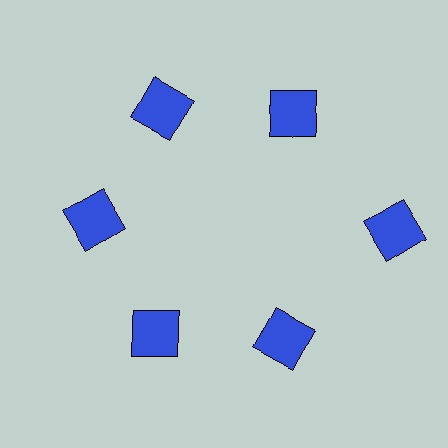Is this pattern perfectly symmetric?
No. The 6 blue squares are arranged in a ring, but one element near the 3 o'clock position is pushed outward from the center, breaking the 6-fold rotational symmetry.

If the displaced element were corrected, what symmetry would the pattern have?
It would have 6-fold rotational symmetry — the pattern would map onto itself every 60 degrees.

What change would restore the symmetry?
The symmetry would be restored by moving it inward, back onto the ring so that all 6 squares sit at equal angles and equal distance from the center.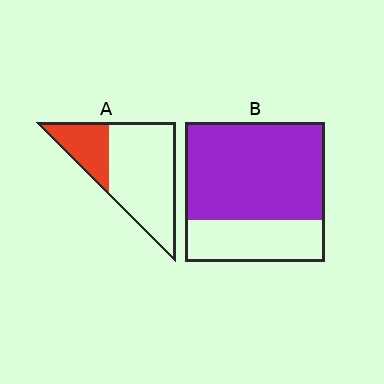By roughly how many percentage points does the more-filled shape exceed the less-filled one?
By roughly 45 percentage points (B over A).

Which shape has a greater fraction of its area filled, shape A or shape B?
Shape B.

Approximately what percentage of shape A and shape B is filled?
A is approximately 25% and B is approximately 70%.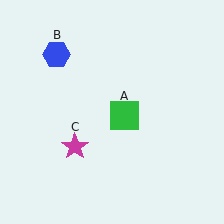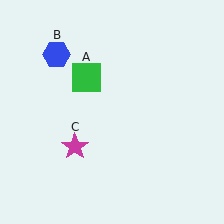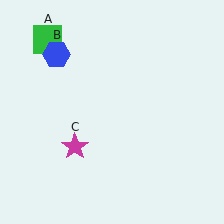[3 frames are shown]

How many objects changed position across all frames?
1 object changed position: green square (object A).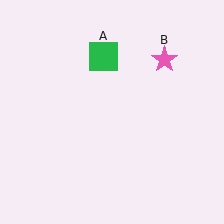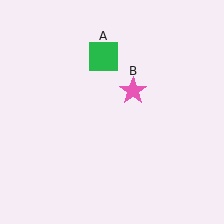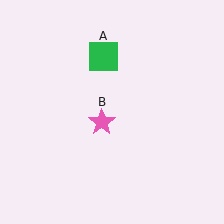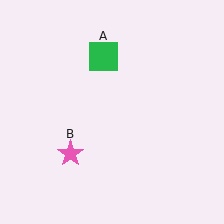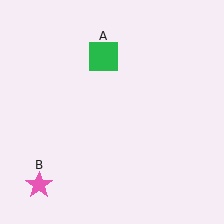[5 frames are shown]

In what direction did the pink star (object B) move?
The pink star (object B) moved down and to the left.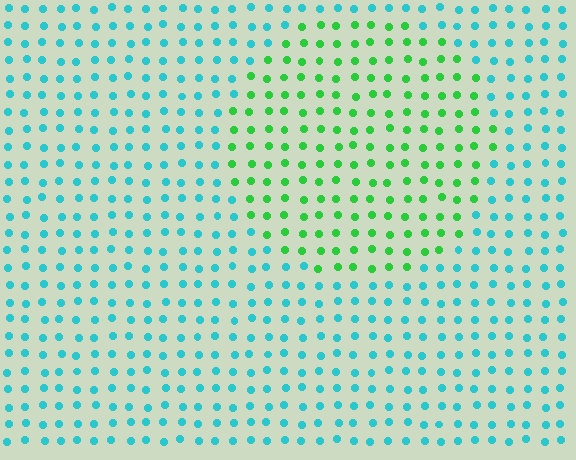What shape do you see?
I see a circle.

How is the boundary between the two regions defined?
The boundary is defined purely by a slight shift in hue (about 56 degrees). Spacing, size, and orientation are identical on both sides.